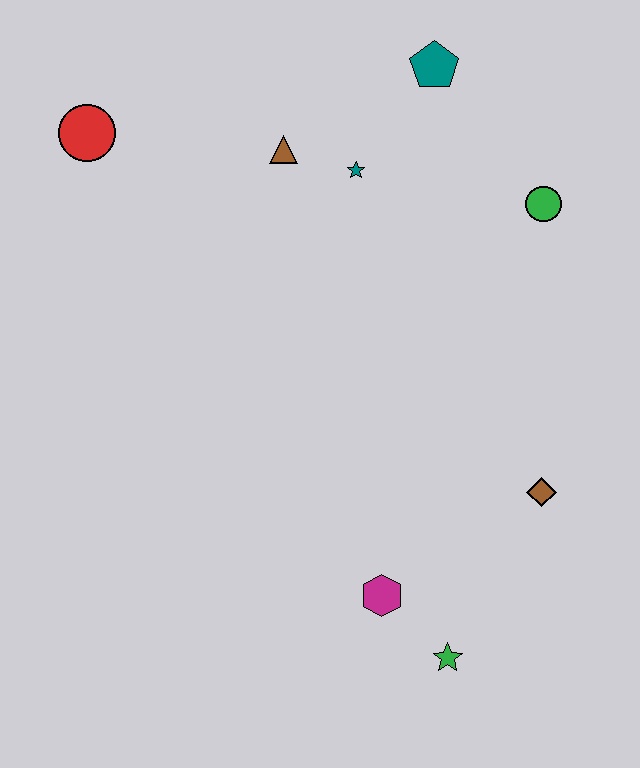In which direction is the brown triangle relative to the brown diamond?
The brown triangle is above the brown diamond.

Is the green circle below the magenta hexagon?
No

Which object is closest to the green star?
The magenta hexagon is closest to the green star.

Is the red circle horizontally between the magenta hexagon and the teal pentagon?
No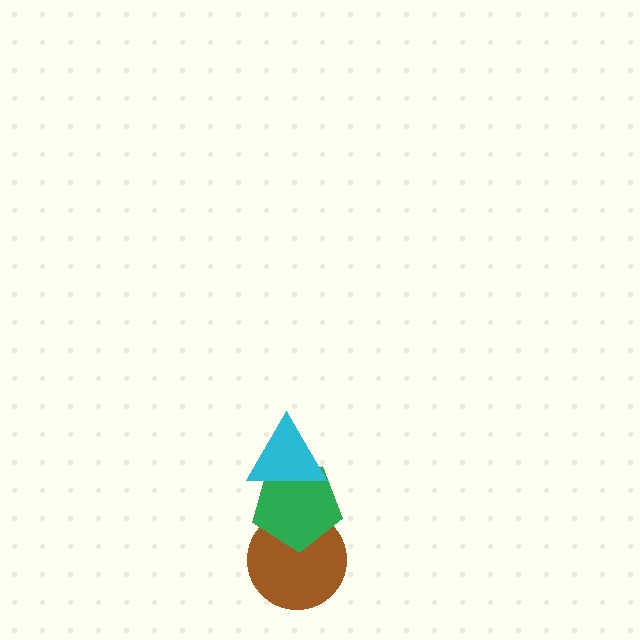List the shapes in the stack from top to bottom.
From top to bottom: the cyan triangle, the green pentagon, the brown circle.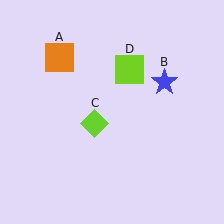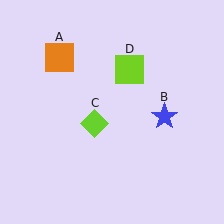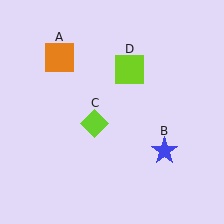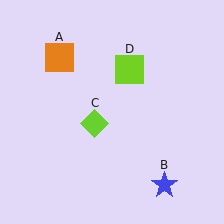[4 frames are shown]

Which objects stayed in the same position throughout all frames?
Orange square (object A) and lime diamond (object C) and lime square (object D) remained stationary.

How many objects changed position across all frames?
1 object changed position: blue star (object B).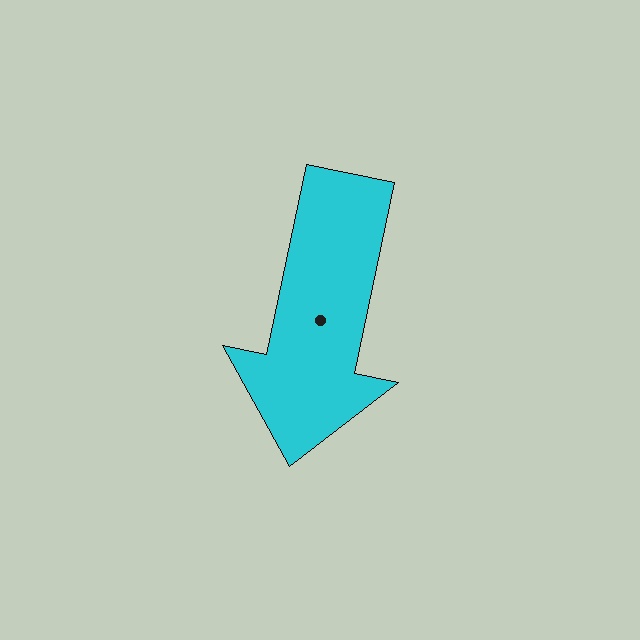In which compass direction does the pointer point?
South.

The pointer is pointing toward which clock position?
Roughly 6 o'clock.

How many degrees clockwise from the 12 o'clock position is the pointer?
Approximately 192 degrees.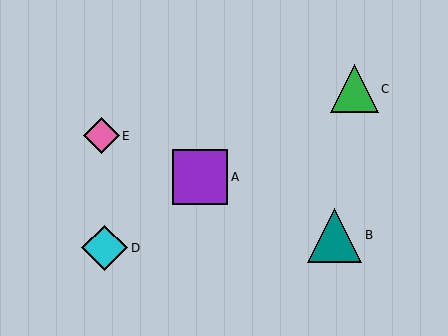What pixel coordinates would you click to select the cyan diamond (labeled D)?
Click at (105, 248) to select the cyan diamond D.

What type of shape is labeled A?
Shape A is a purple square.